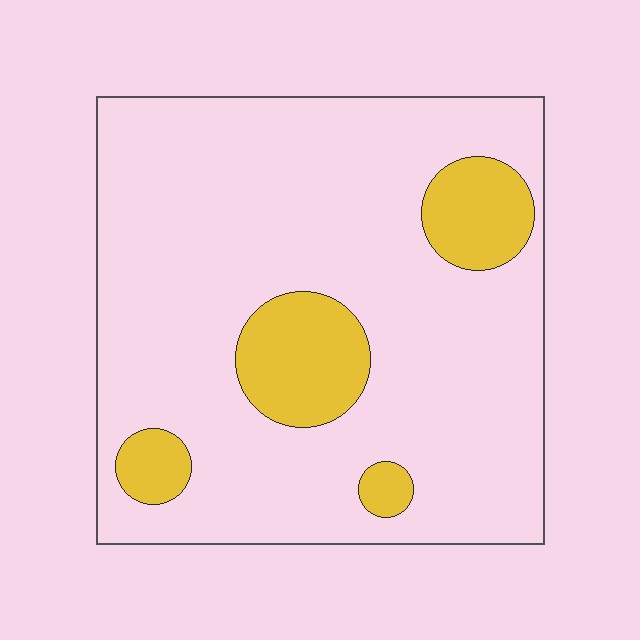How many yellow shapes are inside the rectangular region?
4.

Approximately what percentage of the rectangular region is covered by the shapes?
Approximately 15%.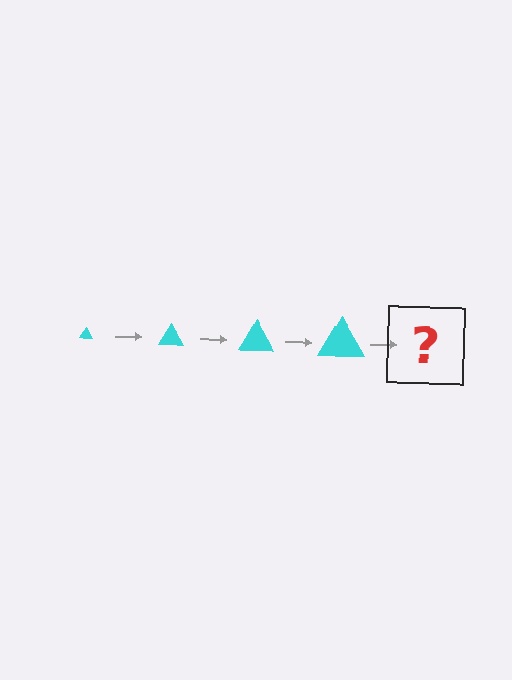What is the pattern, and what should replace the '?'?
The pattern is that the triangle gets progressively larger each step. The '?' should be a cyan triangle, larger than the previous one.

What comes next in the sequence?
The next element should be a cyan triangle, larger than the previous one.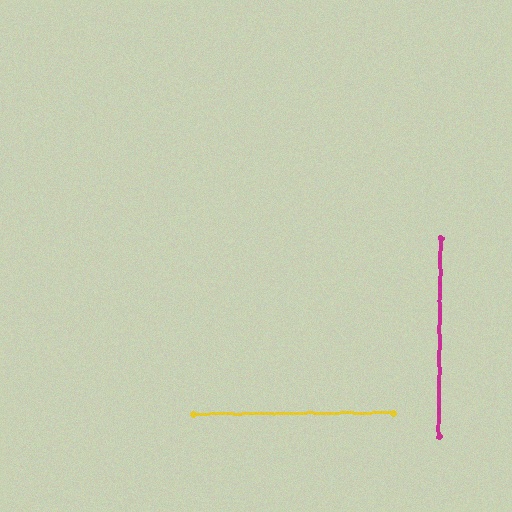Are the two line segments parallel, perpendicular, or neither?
Perpendicular — they meet at approximately 89°.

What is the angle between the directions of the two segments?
Approximately 89 degrees.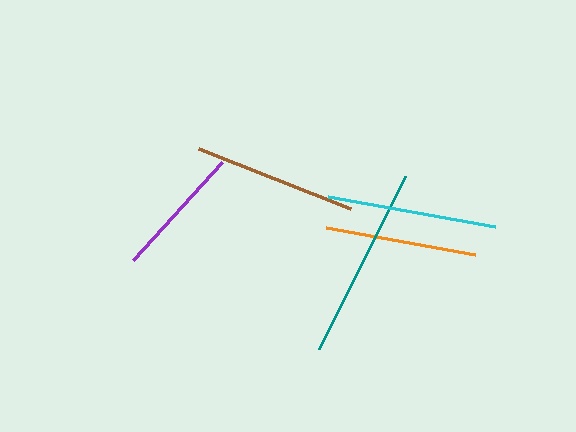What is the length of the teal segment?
The teal segment is approximately 194 pixels long.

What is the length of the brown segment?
The brown segment is approximately 164 pixels long.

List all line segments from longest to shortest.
From longest to shortest: teal, cyan, brown, orange, purple.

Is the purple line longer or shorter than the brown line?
The brown line is longer than the purple line.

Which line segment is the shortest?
The purple line is the shortest at approximately 133 pixels.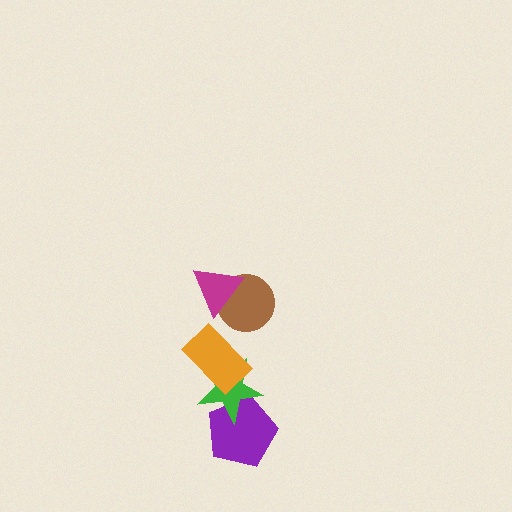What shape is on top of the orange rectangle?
The brown circle is on top of the orange rectangle.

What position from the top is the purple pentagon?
The purple pentagon is 5th from the top.